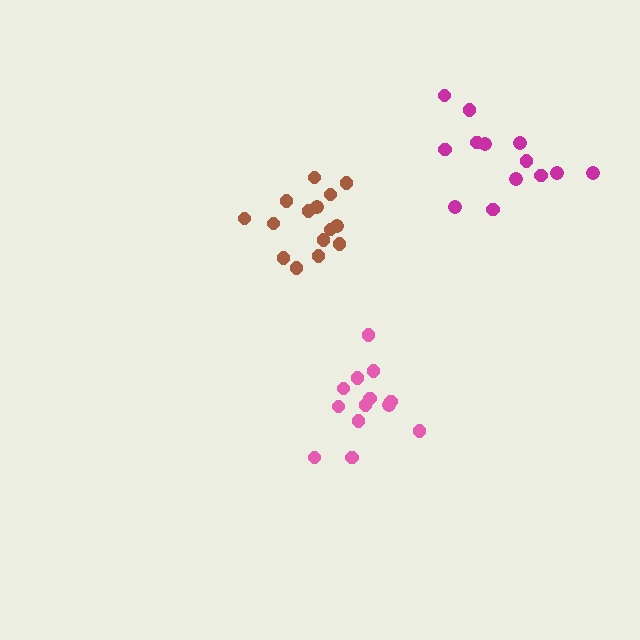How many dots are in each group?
Group 1: 15 dots, Group 2: 13 dots, Group 3: 13 dots (41 total).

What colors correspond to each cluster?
The clusters are colored: brown, pink, magenta.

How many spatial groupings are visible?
There are 3 spatial groupings.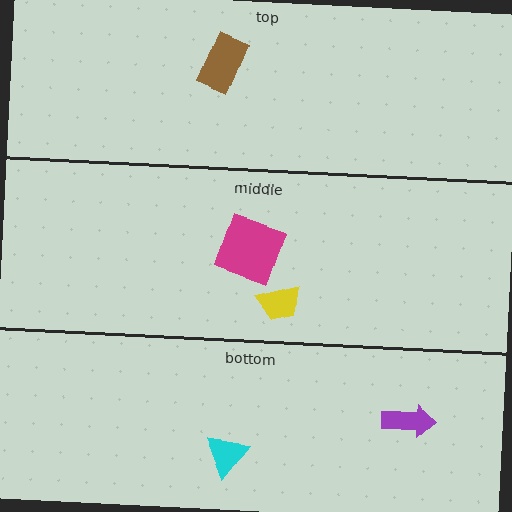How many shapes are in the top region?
1.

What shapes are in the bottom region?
The purple arrow, the cyan triangle.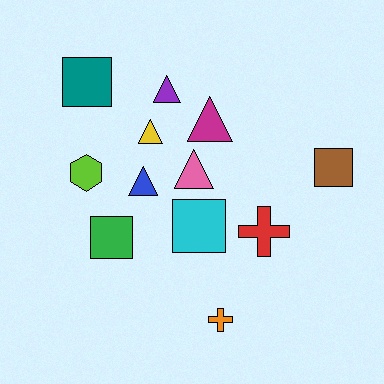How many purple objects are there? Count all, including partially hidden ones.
There is 1 purple object.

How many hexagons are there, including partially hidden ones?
There is 1 hexagon.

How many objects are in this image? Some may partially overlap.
There are 12 objects.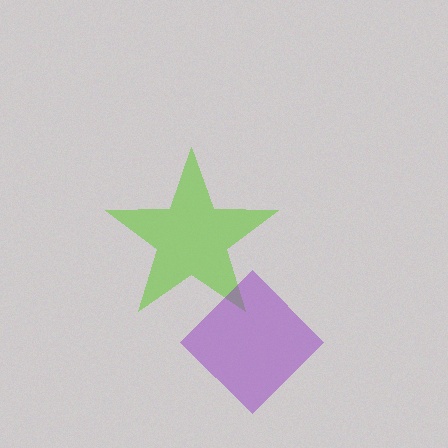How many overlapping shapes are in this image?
There are 2 overlapping shapes in the image.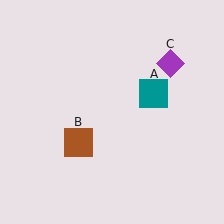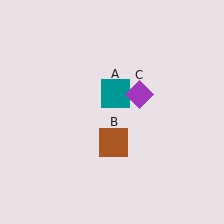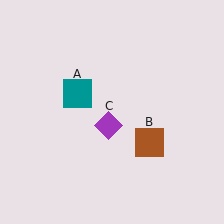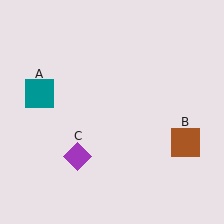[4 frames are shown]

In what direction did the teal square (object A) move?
The teal square (object A) moved left.